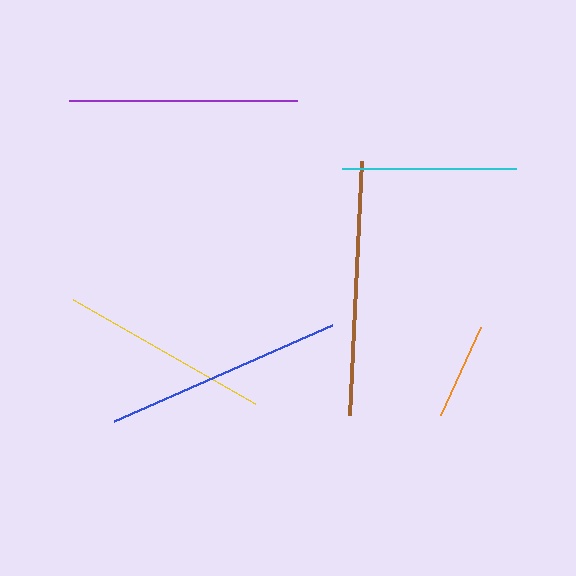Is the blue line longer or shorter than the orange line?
The blue line is longer than the orange line.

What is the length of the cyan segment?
The cyan segment is approximately 174 pixels long.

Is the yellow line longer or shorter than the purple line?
The purple line is longer than the yellow line.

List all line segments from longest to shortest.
From longest to shortest: brown, blue, purple, yellow, cyan, orange.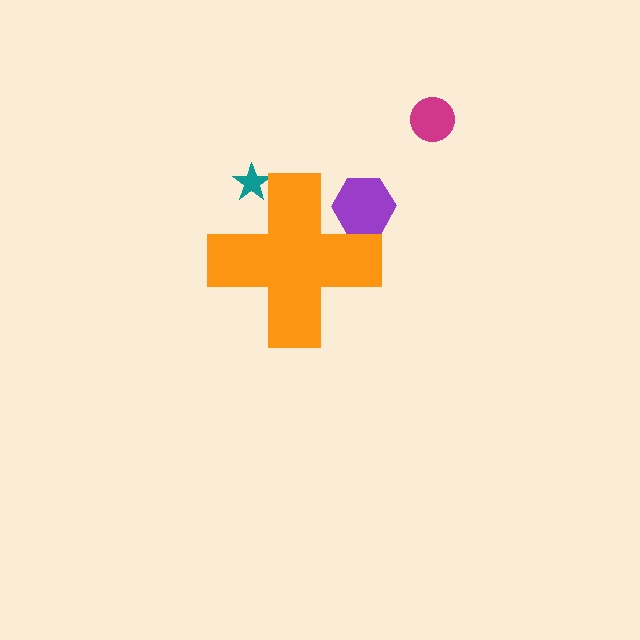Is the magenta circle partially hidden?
No, the magenta circle is fully visible.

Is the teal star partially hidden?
Yes, the teal star is partially hidden behind the orange cross.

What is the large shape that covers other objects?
An orange cross.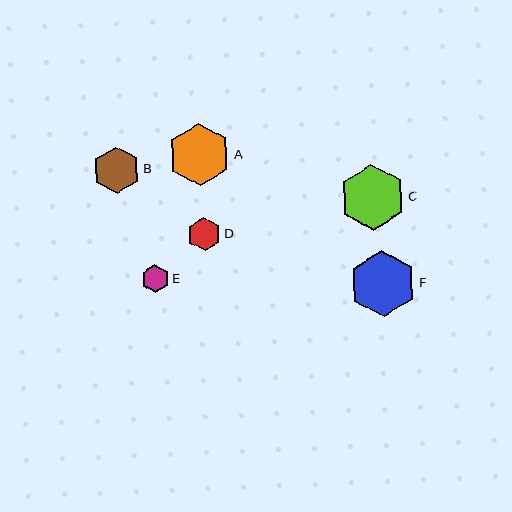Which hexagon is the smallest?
Hexagon E is the smallest with a size of approximately 27 pixels.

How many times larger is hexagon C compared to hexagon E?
Hexagon C is approximately 2.4 times the size of hexagon E.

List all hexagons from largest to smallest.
From largest to smallest: F, C, A, B, D, E.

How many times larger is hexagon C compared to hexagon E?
Hexagon C is approximately 2.4 times the size of hexagon E.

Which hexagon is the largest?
Hexagon F is the largest with a size of approximately 67 pixels.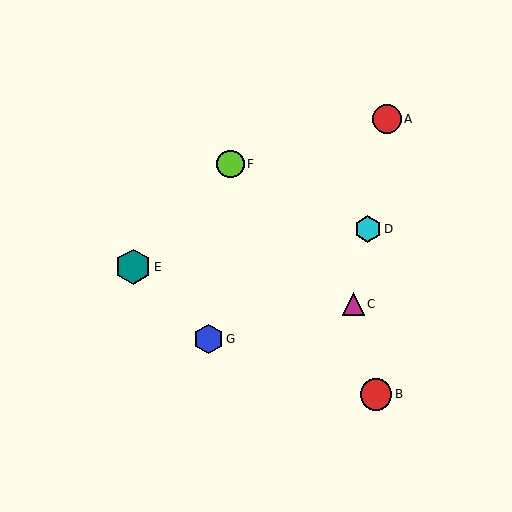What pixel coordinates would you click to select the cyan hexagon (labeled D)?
Click at (368, 229) to select the cyan hexagon D.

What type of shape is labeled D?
Shape D is a cyan hexagon.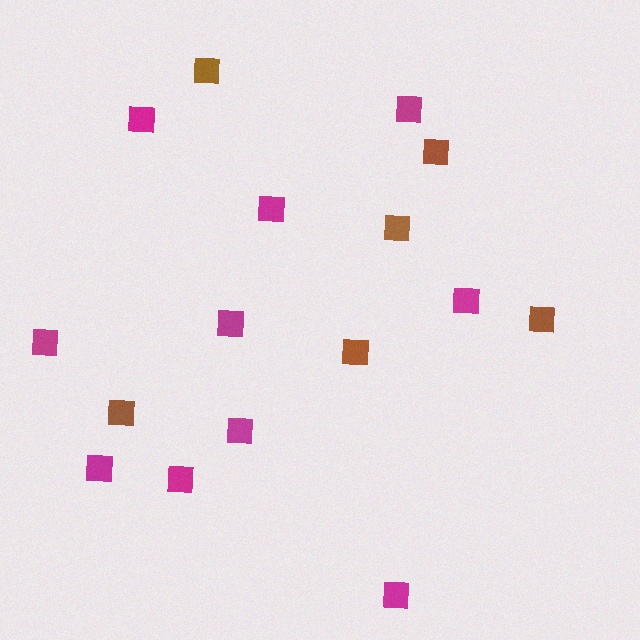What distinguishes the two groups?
There are 2 groups: one group of brown squares (6) and one group of magenta squares (10).